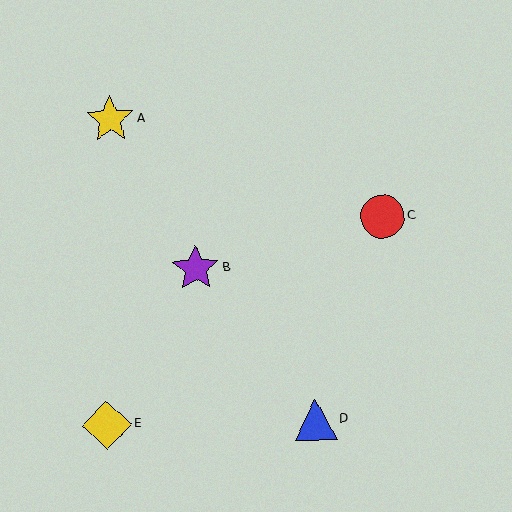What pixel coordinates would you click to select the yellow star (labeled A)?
Click at (110, 119) to select the yellow star A.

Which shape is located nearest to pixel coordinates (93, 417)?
The yellow diamond (labeled E) at (107, 425) is nearest to that location.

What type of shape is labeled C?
Shape C is a red circle.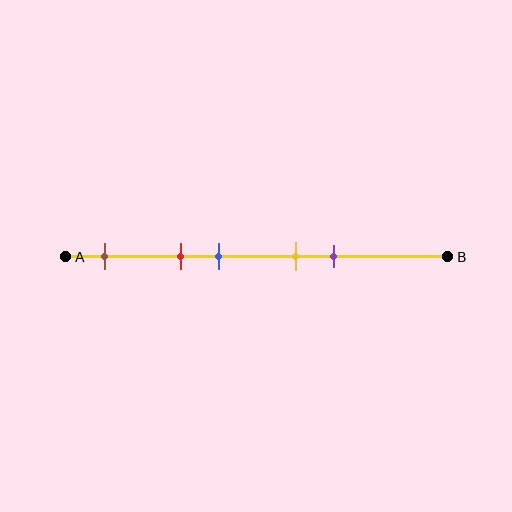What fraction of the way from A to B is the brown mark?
The brown mark is approximately 10% (0.1) of the way from A to B.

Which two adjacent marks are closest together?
The yellow and purple marks are the closest adjacent pair.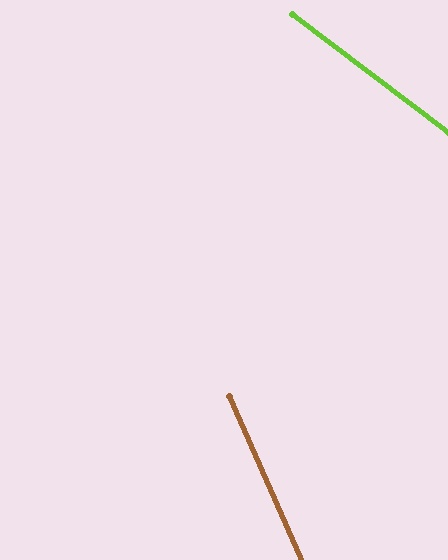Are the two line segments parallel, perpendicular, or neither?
Neither parallel nor perpendicular — they differ by about 29°.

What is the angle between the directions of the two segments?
Approximately 29 degrees.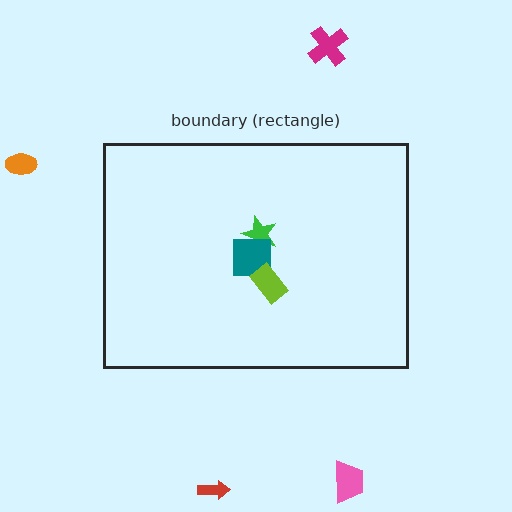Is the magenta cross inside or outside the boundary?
Outside.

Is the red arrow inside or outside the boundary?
Outside.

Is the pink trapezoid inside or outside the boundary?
Outside.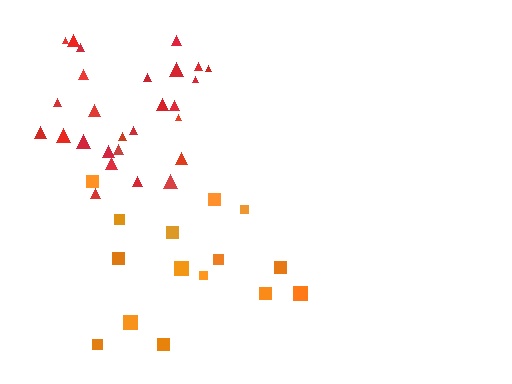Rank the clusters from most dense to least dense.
red, orange.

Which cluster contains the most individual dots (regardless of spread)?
Red (27).